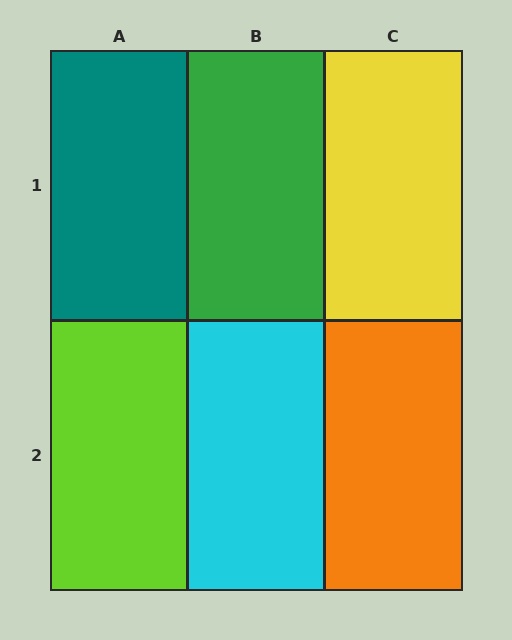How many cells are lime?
1 cell is lime.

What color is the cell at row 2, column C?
Orange.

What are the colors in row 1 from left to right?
Teal, green, yellow.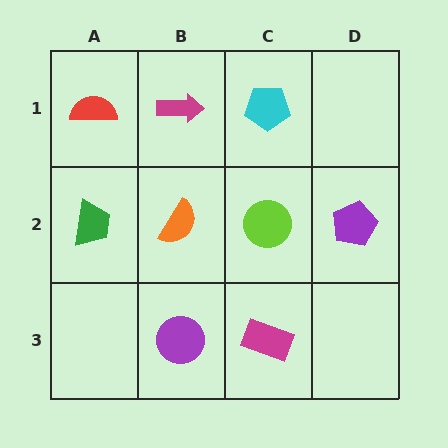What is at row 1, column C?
A cyan pentagon.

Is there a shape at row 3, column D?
No, that cell is empty.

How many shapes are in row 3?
2 shapes.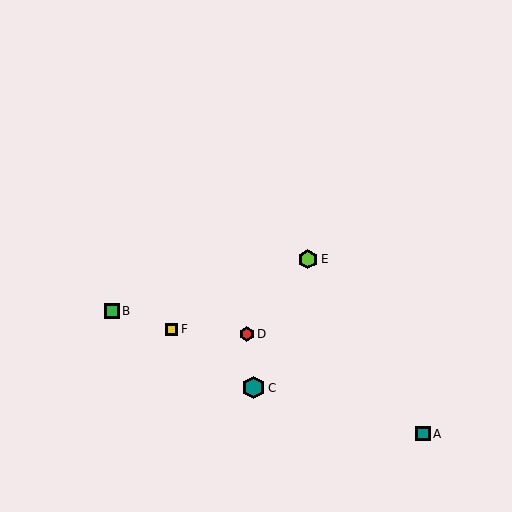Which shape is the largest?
The teal hexagon (labeled C) is the largest.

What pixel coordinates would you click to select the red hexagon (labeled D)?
Click at (247, 334) to select the red hexagon D.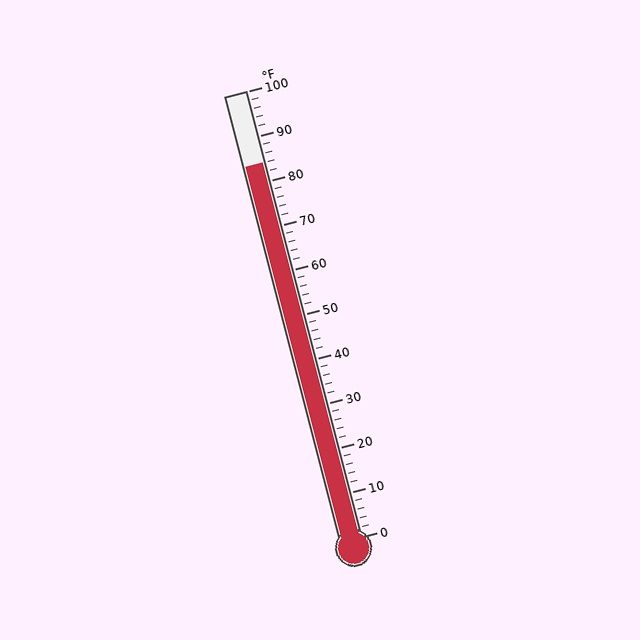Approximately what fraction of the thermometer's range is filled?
The thermometer is filled to approximately 85% of its range.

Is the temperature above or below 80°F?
The temperature is above 80°F.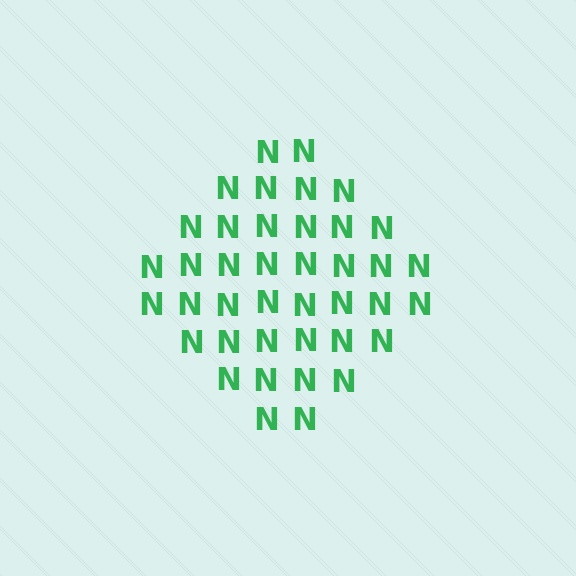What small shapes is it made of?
It is made of small letter N's.